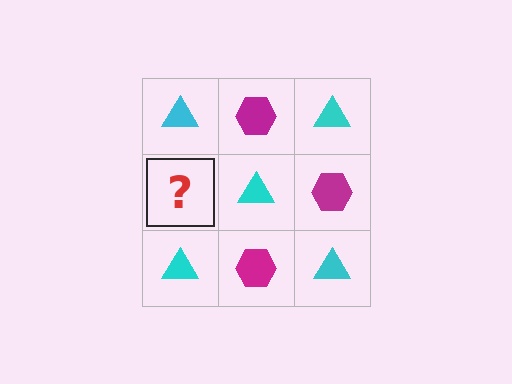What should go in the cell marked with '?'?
The missing cell should contain a magenta hexagon.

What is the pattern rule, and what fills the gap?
The rule is that it alternates cyan triangle and magenta hexagon in a checkerboard pattern. The gap should be filled with a magenta hexagon.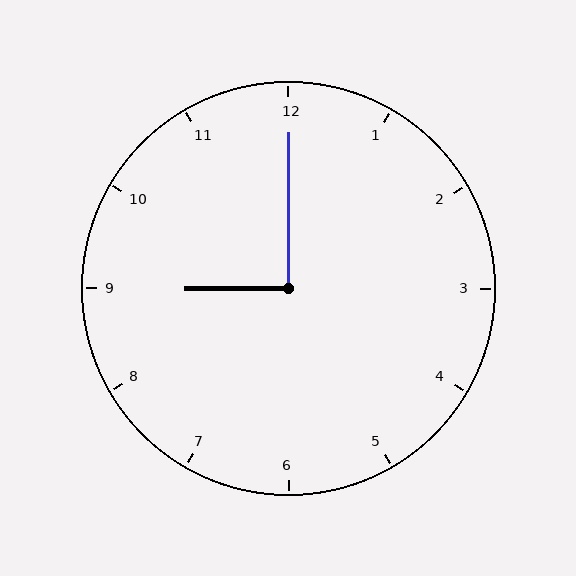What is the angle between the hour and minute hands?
Approximately 90 degrees.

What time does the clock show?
9:00.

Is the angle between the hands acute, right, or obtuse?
It is right.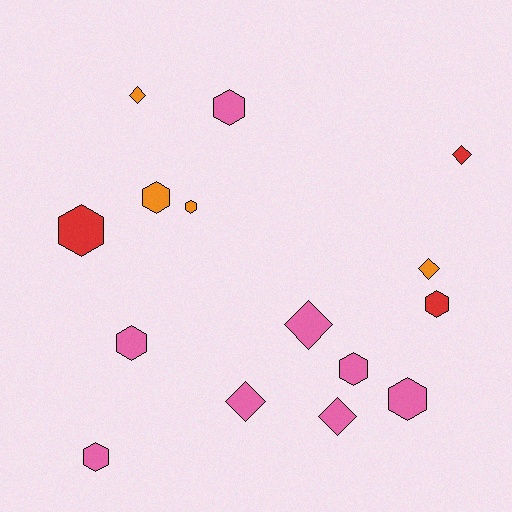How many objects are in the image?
There are 15 objects.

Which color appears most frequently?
Pink, with 8 objects.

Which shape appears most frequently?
Hexagon, with 9 objects.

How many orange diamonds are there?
There are 2 orange diamonds.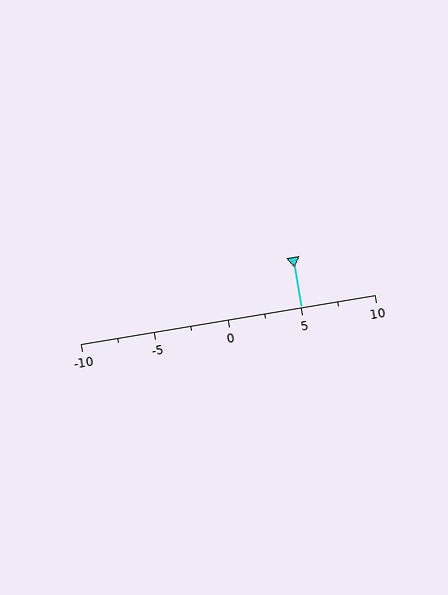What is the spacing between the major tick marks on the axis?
The major ticks are spaced 5 apart.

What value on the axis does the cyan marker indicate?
The marker indicates approximately 5.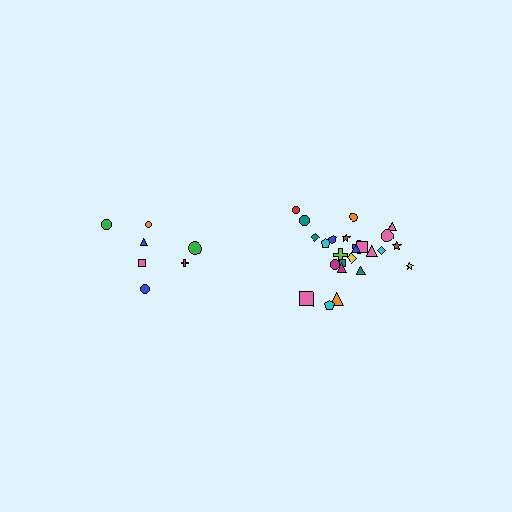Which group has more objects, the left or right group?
The right group.